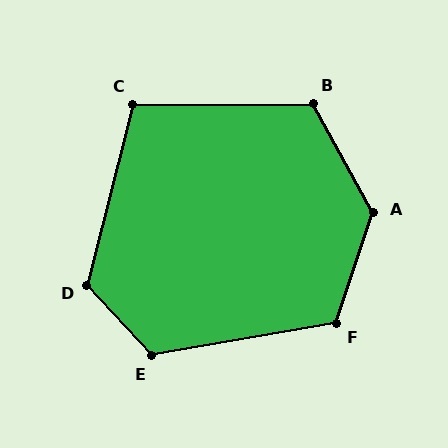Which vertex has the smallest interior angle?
C, at approximately 105 degrees.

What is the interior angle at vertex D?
Approximately 123 degrees (obtuse).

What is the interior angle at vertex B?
Approximately 119 degrees (obtuse).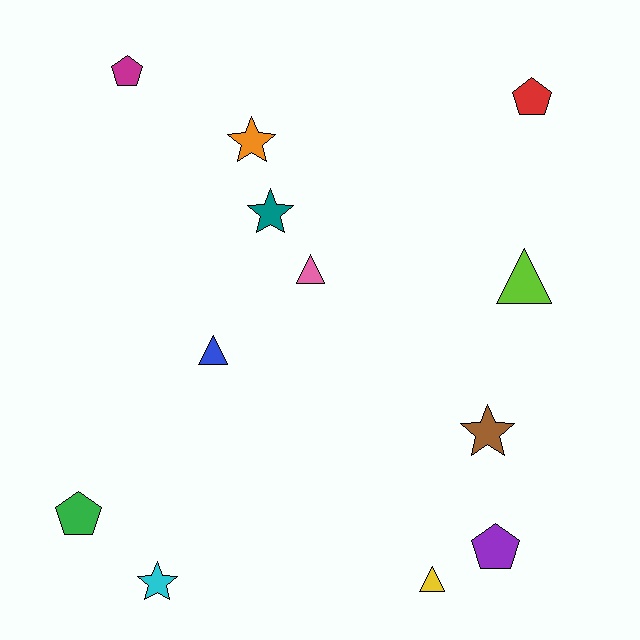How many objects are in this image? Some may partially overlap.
There are 12 objects.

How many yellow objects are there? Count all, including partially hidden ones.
There is 1 yellow object.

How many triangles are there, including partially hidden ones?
There are 4 triangles.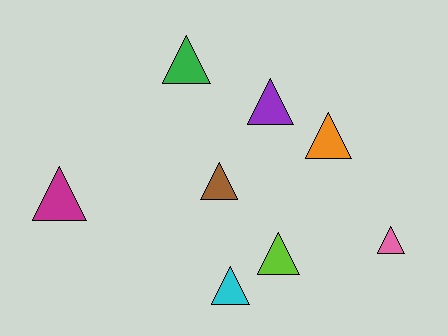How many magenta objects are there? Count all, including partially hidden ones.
There is 1 magenta object.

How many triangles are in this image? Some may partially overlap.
There are 8 triangles.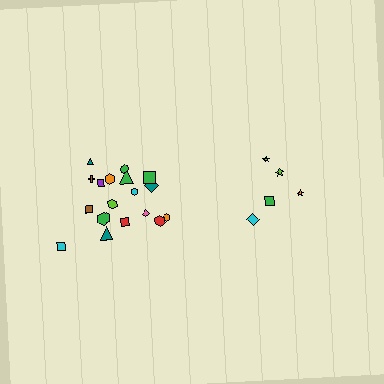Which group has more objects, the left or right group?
The left group.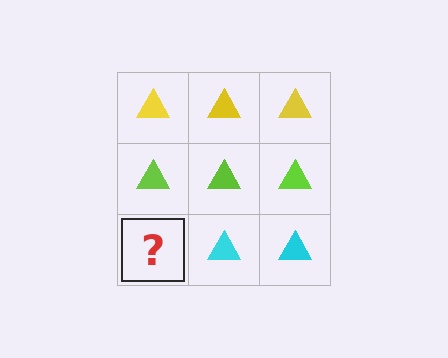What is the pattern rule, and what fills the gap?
The rule is that each row has a consistent color. The gap should be filled with a cyan triangle.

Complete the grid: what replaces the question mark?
The question mark should be replaced with a cyan triangle.